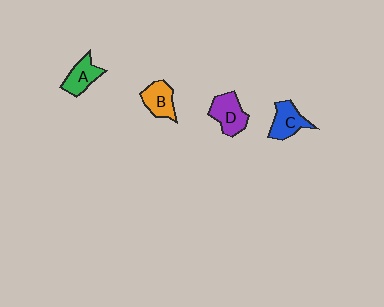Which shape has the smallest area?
Shape A (green).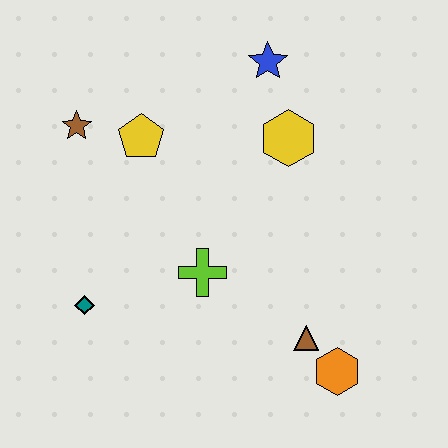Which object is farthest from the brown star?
The orange hexagon is farthest from the brown star.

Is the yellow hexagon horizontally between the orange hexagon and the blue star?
Yes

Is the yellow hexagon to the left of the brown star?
No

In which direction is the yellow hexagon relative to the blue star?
The yellow hexagon is below the blue star.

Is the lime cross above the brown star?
No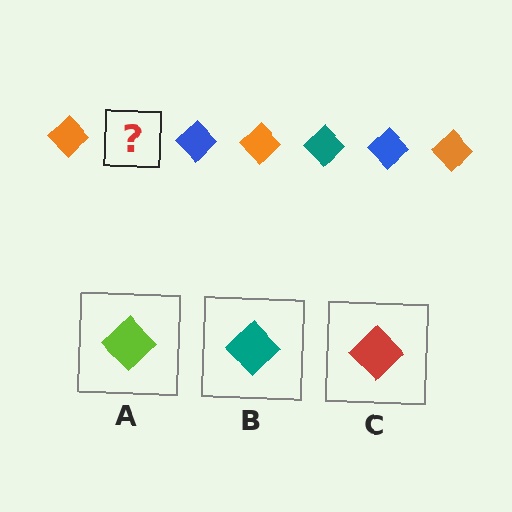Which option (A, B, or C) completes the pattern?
B.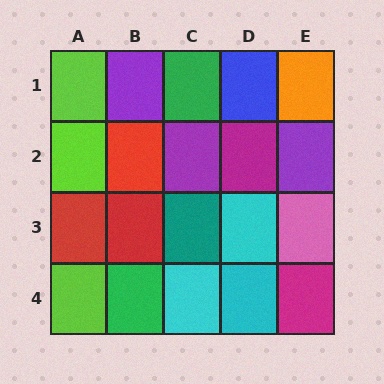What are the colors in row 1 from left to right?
Lime, purple, green, blue, orange.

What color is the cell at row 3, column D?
Cyan.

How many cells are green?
2 cells are green.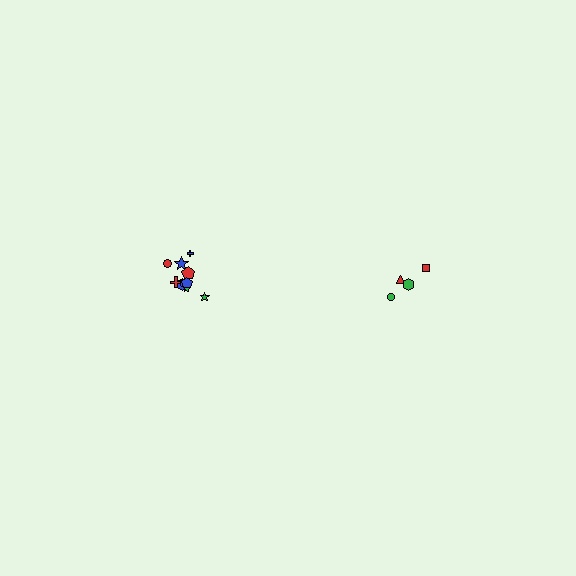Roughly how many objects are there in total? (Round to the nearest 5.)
Roughly 15 objects in total.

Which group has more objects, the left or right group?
The left group.